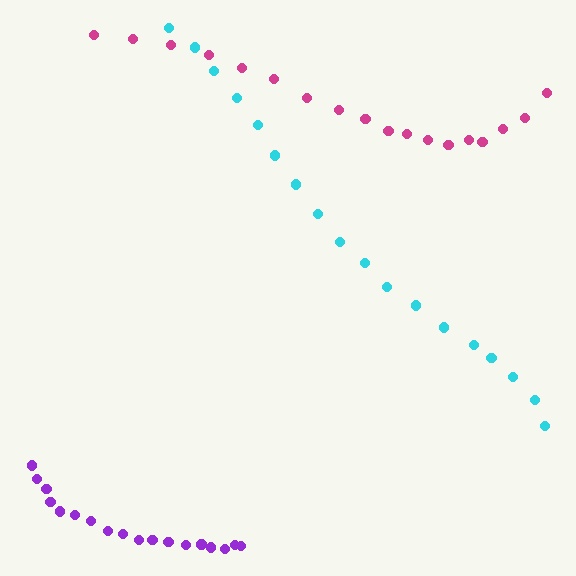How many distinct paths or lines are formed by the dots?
There are 3 distinct paths.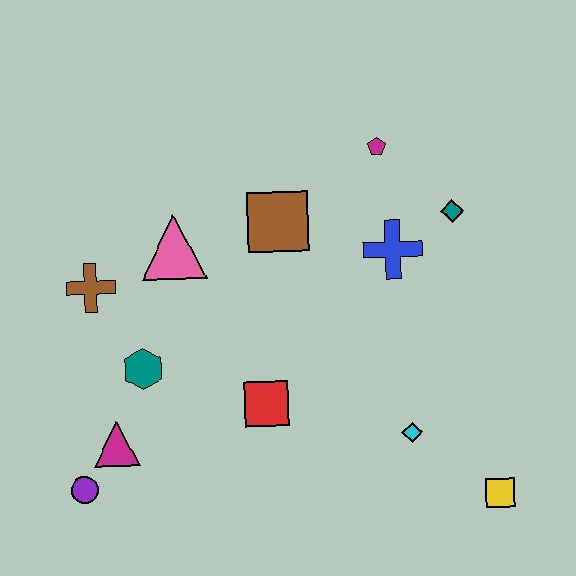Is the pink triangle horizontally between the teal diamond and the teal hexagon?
Yes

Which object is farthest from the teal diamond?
The purple circle is farthest from the teal diamond.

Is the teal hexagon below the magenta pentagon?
Yes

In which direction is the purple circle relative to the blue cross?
The purple circle is to the left of the blue cross.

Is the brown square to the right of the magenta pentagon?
No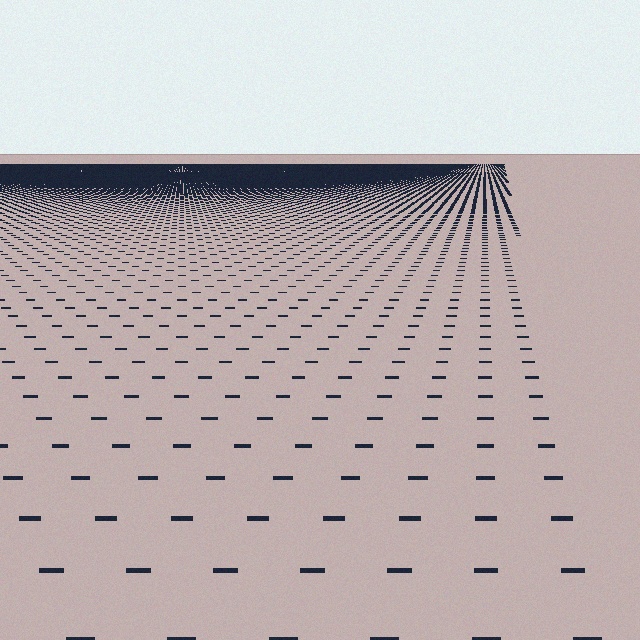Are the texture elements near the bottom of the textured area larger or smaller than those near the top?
Larger. Near the bottom, elements are closer to the viewer and appear at a bigger on-screen size.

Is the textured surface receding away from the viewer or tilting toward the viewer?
The surface is receding away from the viewer. Texture elements get smaller and denser toward the top.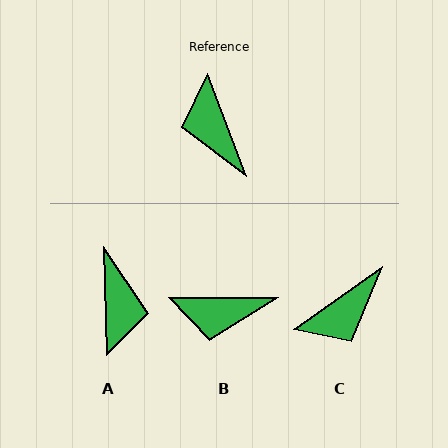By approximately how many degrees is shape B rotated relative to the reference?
Approximately 69 degrees counter-clockwise.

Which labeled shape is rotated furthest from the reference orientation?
A, about 161 degrees away.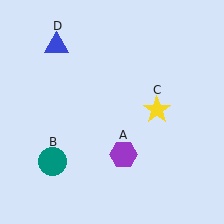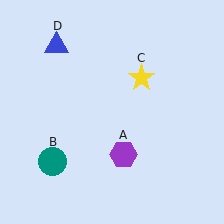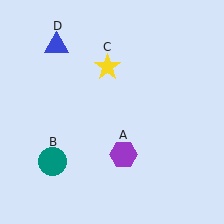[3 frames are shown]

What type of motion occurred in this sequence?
The yellow star (object C) rotated counterclockwise around the center of the scene.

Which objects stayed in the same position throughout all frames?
Purple hexagon (object A) and teal circle (object B) and blue triangle (object D) remained stationary.